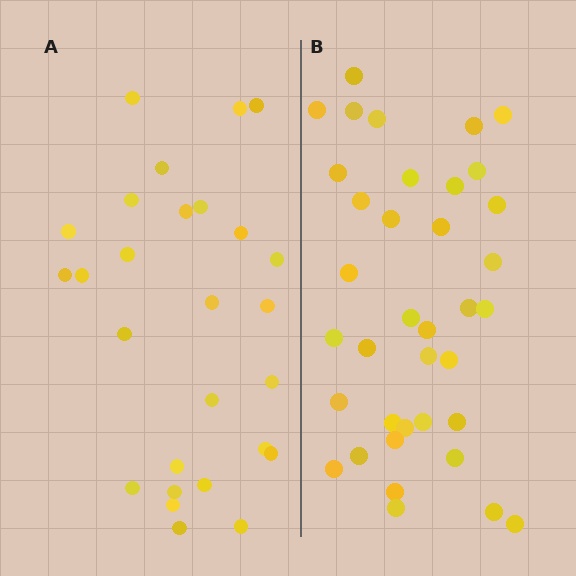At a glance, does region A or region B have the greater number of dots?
Region B (the right region) has more dots.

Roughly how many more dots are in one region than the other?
Region B has roughly 10 or so more dots than region A.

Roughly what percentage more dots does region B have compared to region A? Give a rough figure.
About 35% more.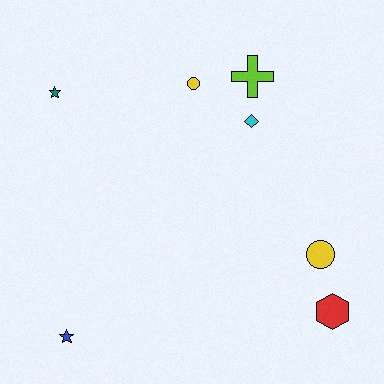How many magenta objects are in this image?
There are no magenta objects.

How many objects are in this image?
There are 7 objects.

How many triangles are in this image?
There are no triangles.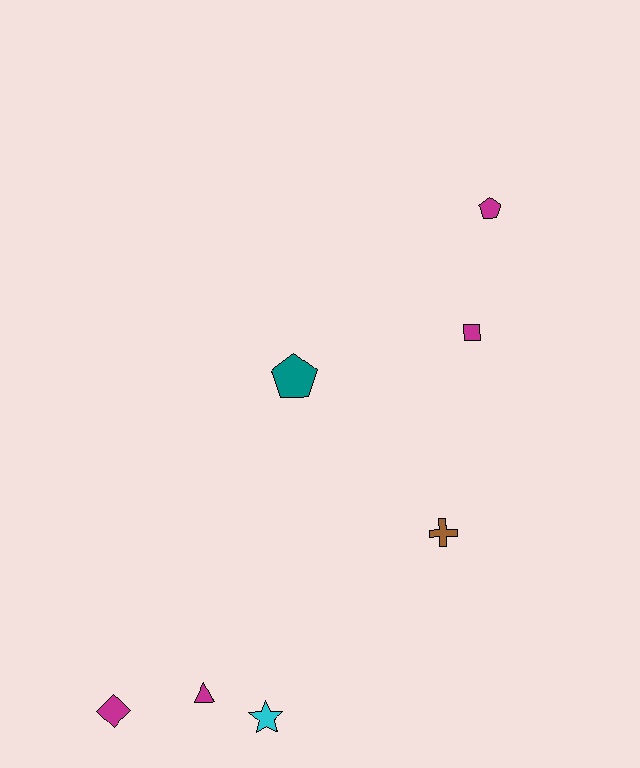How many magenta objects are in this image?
There are 4 magenta objects.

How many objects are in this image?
There are 7 objects.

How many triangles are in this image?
There is 1 triangle.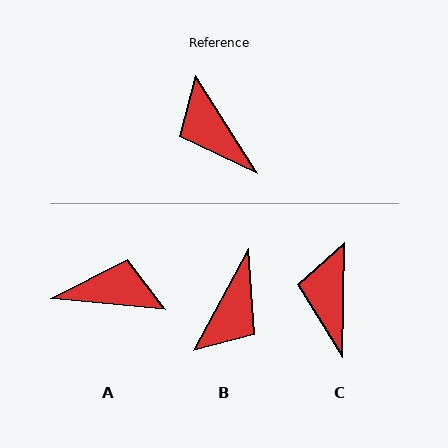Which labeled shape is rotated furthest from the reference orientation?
A, about 128 degrees away.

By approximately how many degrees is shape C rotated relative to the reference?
Approximately 33 degrees clockwise.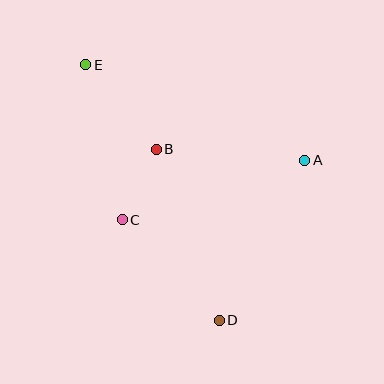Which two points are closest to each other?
Points B and C are closest to each other.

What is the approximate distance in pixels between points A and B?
The distance between A and B is approximately 149 pixels.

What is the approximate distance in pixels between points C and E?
The distance between C and E is approximately 159 pixels.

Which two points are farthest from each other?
Points D and E are farthest from each other.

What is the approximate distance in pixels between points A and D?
The distance between A and D is approximately 182 pixels.